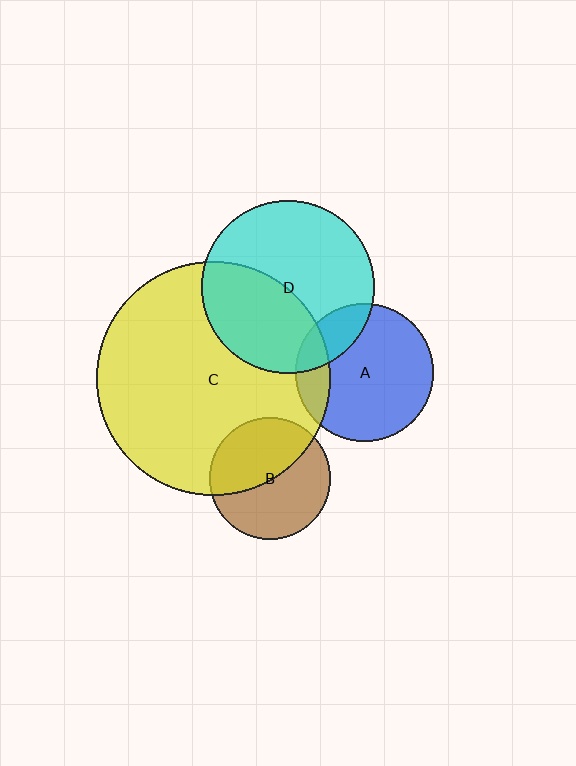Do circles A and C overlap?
Yes.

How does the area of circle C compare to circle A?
Approximately 2.9 times.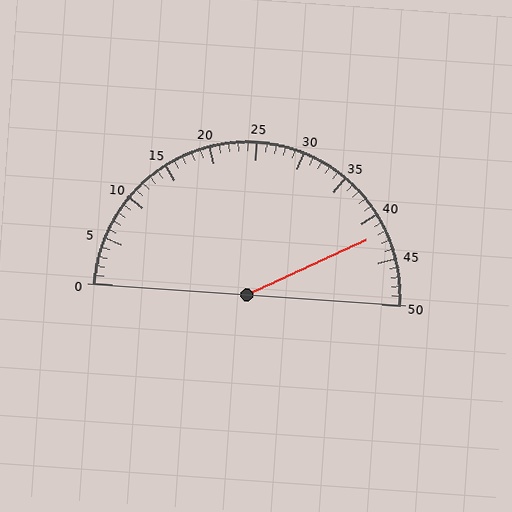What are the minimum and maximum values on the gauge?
The gauge ranges from 0 to 50.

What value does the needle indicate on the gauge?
The needle indicates approximately 42.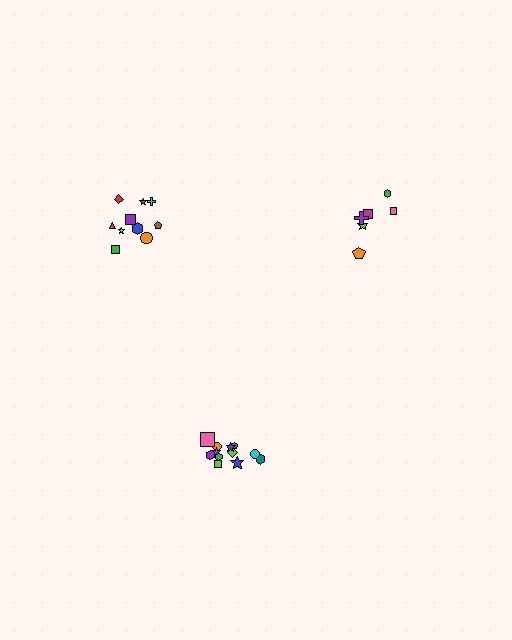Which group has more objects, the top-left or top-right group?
The top-left group.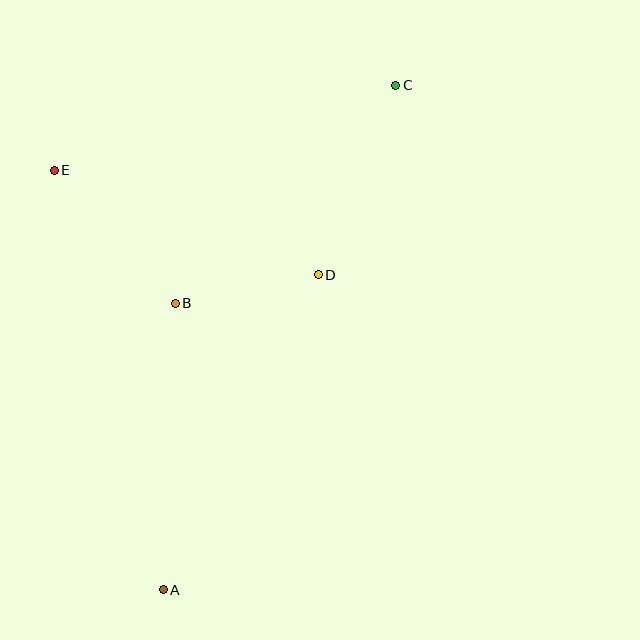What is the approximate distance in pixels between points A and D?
The distance between A and D is approximately 351 pixels.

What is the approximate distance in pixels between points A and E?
The distance between A and E is approximately 433 pixels.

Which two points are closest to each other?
Points B and D are closest to each other.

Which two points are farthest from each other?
Points A and C are farthest from each other.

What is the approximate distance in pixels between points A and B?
The distance between A and B is approximately 287 pixels.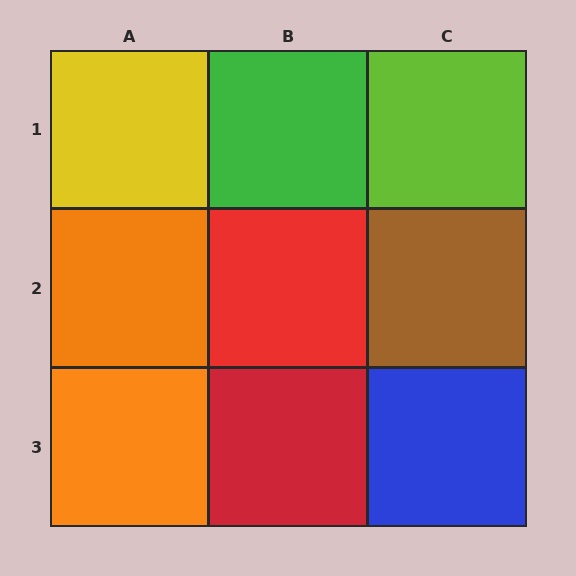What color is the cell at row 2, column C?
Brown.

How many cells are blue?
1 cell is blue.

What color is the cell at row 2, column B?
Red.